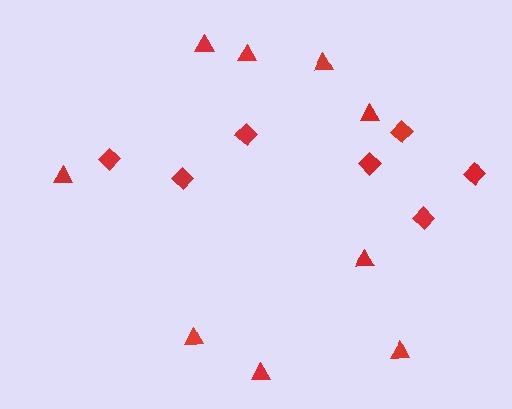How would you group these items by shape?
There are 2 groups: one group of triangles (9) and one group of diamonds (7).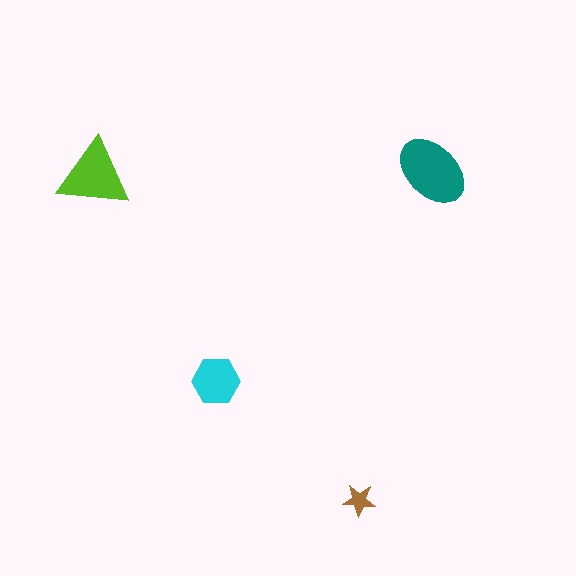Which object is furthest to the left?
The lime triangle is leftmost.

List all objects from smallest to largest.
The brown star, the cyan hexagon, the lime triangle, the teal ellipse.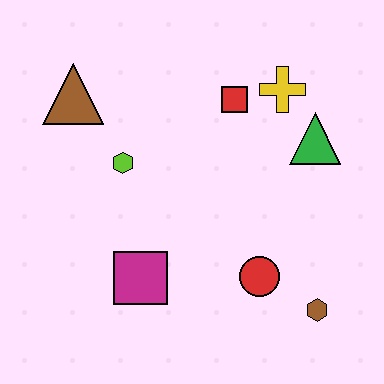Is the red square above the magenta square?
Yes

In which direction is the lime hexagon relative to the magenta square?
The lime hexagon is above the magenta square.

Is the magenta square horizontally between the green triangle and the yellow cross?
No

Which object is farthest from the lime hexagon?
The brown hexagon is farthest from the lime hexagon.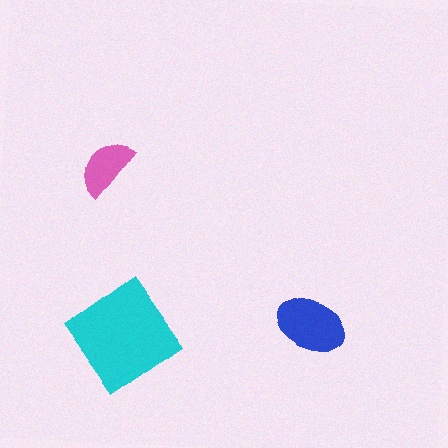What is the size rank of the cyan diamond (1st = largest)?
1st.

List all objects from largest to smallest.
The cyan diamond, the blue ellipse, the pink semicircle.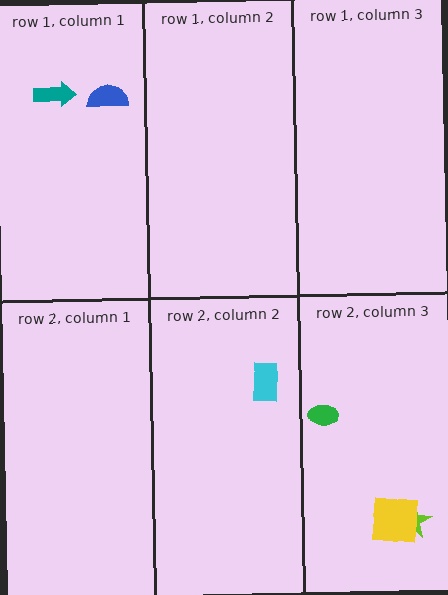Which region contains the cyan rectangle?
The row 2, column 2 region.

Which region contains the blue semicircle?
The row 1, column 1 region.